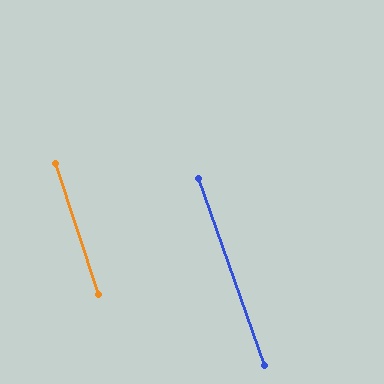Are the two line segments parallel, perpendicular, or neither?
Parallel — their directions differ by only 1.2°.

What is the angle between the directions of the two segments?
Approximately 1 degree.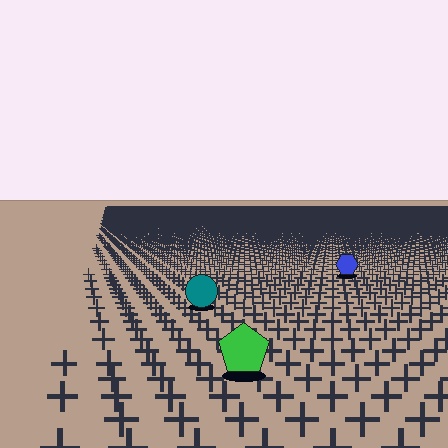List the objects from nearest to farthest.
From nearest to farthest: the green pentagon, the teal circle, the blue hexagon.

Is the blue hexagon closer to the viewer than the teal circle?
No. The teal circle is closer — you can tell from the texture gradient: the ground texture is coarser near it.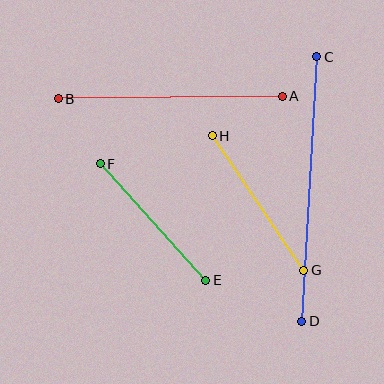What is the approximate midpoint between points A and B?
The midpoint is at approximately (170, 98) pixels.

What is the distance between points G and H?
The distance is approximately 162 pixels.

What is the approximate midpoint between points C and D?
The midpoint is at approximately (309, 189) pixels.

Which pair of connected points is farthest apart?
Points C and D are farthest apart.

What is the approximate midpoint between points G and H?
The midpoint is at approximately (258, 203) pixels.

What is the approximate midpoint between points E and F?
The midpoint is at approximately (153, 222) pixels.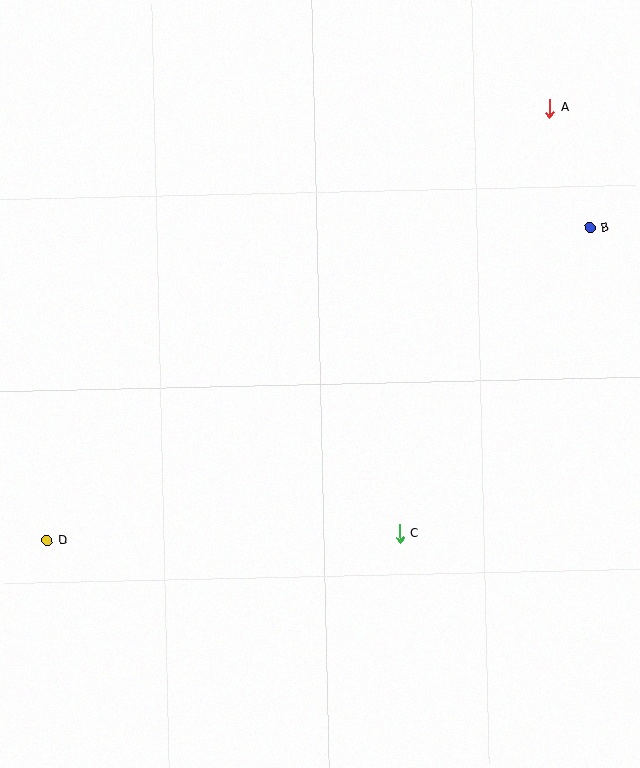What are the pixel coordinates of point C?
Point C is at (400, 533).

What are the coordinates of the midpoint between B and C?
The midpoint between B and C is at (495, 380).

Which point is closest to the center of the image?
Point C at (400, 533) is closest to the center.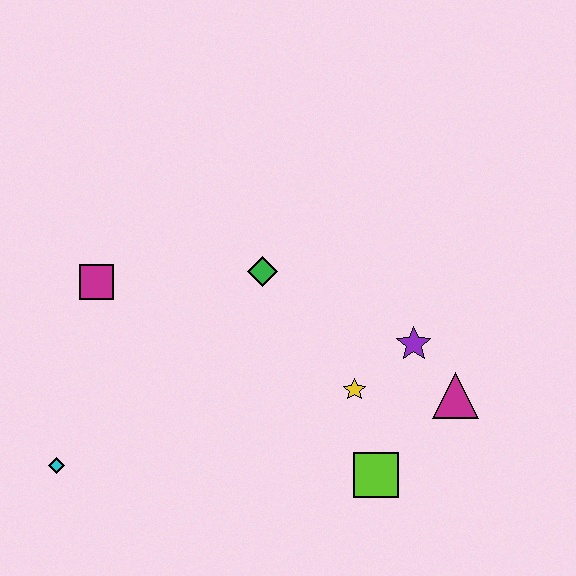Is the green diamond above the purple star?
Yes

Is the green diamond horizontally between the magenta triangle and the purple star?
No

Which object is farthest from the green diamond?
The cyan diamond is farthest from the green diamond.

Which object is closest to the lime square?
The yellow star is closest to the lime square.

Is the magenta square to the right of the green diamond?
No